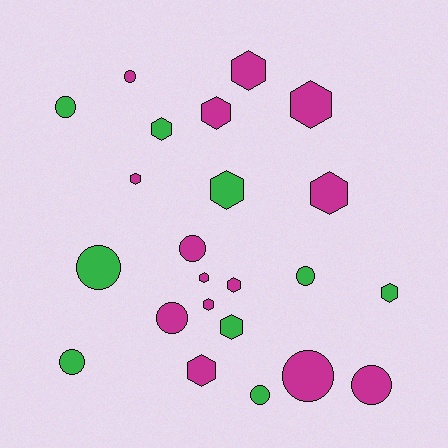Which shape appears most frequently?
Hexagon, with 13 objects.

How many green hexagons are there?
There are 4 green hexagons.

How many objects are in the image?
There are 23 objects.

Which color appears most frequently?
Magenta, with 14 objects.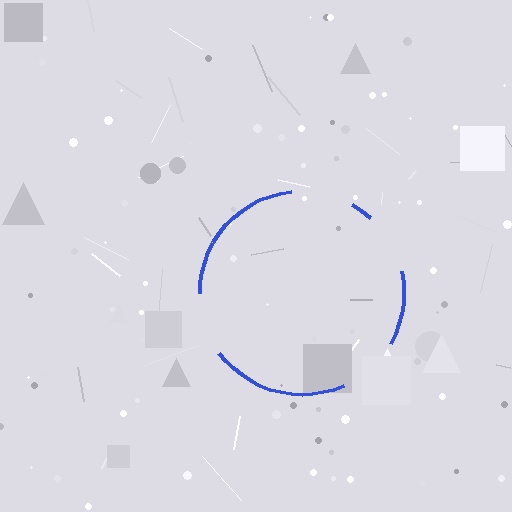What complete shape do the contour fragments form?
The contour fragments form a circle.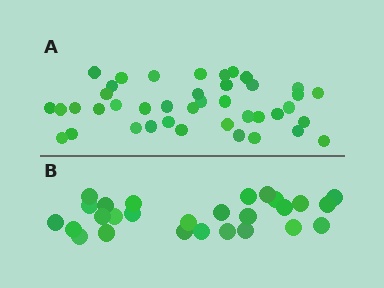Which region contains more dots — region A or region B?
Region A (the top region) has more dots.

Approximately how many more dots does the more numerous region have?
Region A has approximately 15 more dots than region B.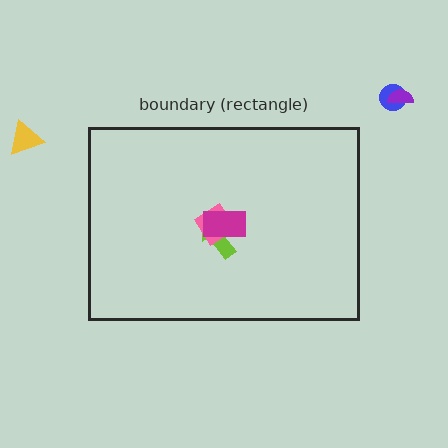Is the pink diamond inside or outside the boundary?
Inside.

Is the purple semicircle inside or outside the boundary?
Outside.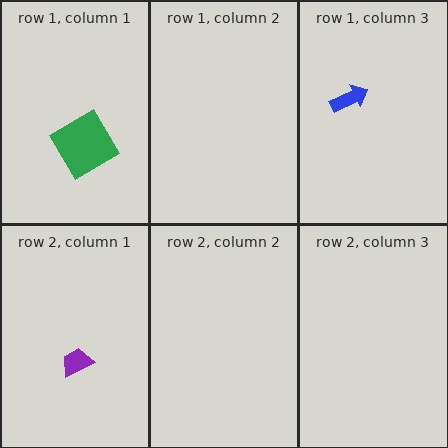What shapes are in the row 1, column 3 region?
The blue arrow.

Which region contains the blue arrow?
The row 1, column 3 region.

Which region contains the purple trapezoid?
The row 2, column 1 region.